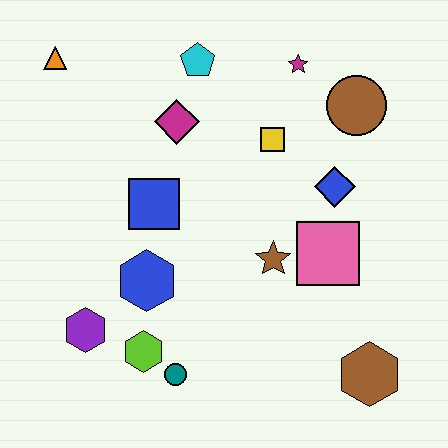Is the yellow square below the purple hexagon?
No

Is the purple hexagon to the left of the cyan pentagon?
Yes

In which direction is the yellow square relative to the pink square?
The yellow square is above the pink square.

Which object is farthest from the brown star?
The orange triangle is farthest from the brown star.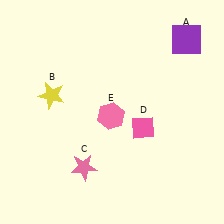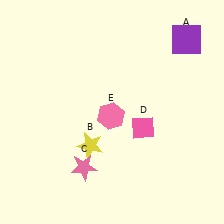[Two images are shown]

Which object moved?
The yellow star (B) moved down.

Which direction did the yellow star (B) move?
The yellow star (B) moved down.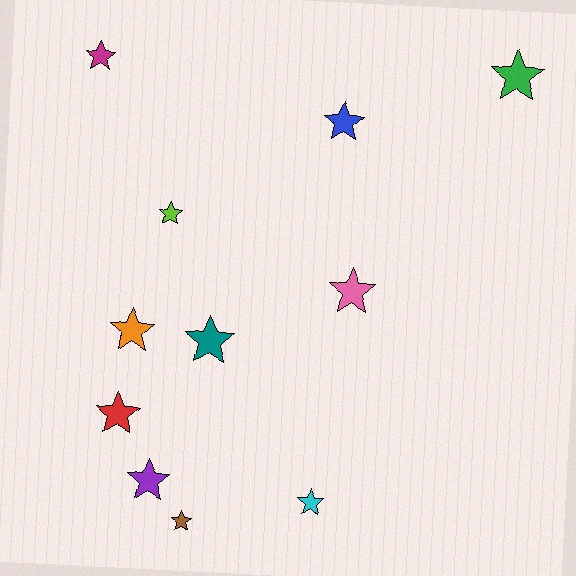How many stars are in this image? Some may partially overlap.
There are 11 stars.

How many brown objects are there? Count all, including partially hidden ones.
There is 1 brown object.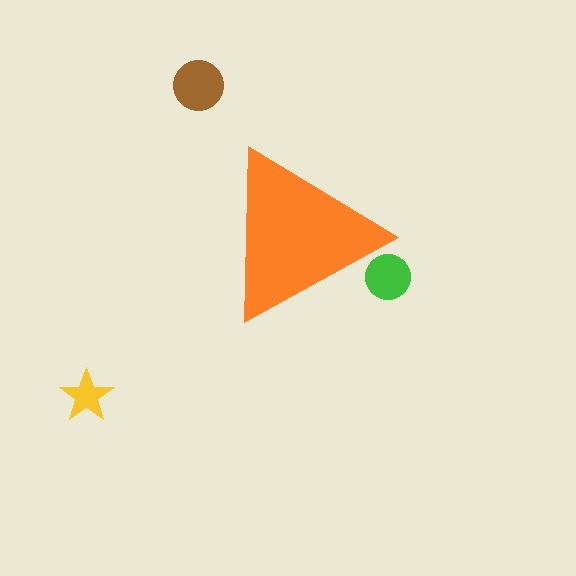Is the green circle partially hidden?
Yes, the green circle is partially hidden behind the orange triangle.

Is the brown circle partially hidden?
No, the brown circle is fully visible.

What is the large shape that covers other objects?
An orange triangle.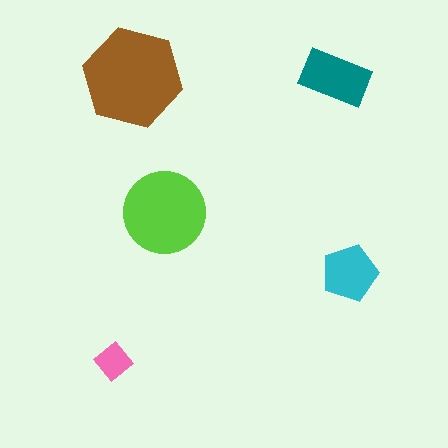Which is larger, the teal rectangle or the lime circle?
The lime circle.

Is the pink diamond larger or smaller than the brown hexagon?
Smaller.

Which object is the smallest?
The pink diamond.